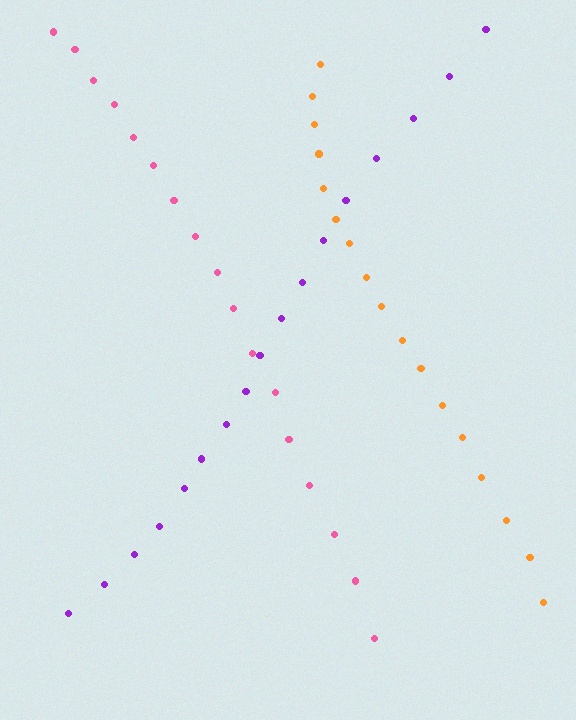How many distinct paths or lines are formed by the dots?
There are 3 distinct paths.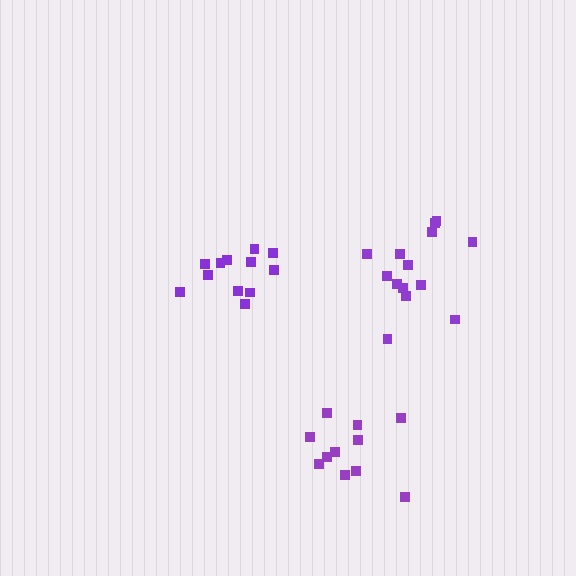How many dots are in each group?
Group 1: 12 dots, Group 2: 14 dots, Group 3: 12 dots (38 total).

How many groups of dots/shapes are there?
There are 3 groups.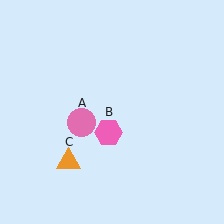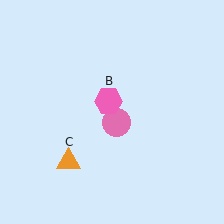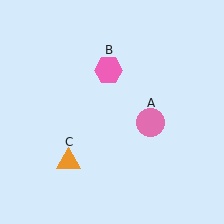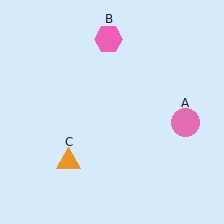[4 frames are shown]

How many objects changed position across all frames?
2 objects changed position: pink circle (object A), pink hexagon (object B).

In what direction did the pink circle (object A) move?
The pink circle (object A) moved right.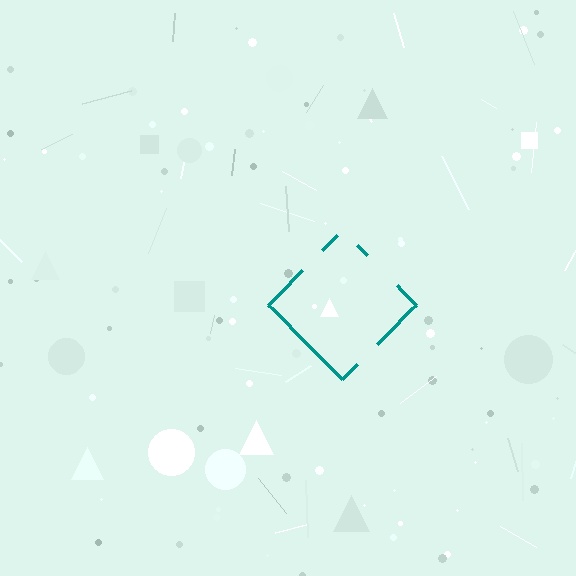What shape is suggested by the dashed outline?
The dashed outline suggests a diamond.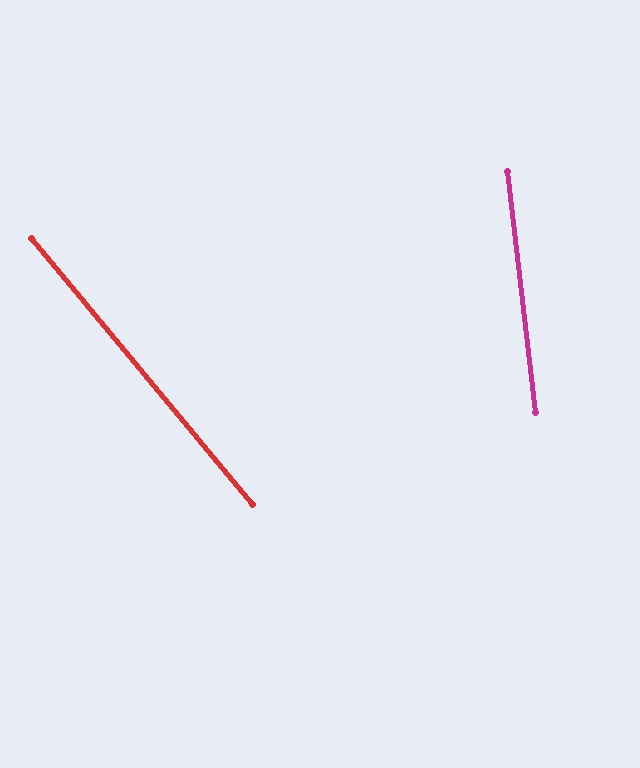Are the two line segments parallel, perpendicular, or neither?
Neither parallel nor perpendicular — they differ by about 33°.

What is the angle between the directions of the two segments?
Approximately 33 degrees.